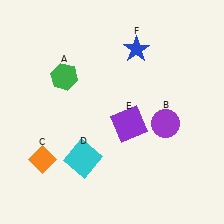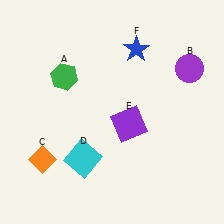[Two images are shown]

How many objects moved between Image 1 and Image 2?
1 object moved between the two images.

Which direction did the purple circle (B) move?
The purple circle (B) moved up.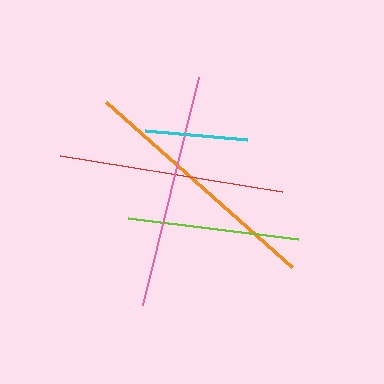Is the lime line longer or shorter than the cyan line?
The lime line is longer than the cyan line.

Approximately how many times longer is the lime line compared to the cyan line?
The lime line is approximately 1.7 times the length of the cyan line.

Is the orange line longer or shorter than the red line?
The orange line is longer than the red line.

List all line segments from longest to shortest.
From longest to shortest: orange, pink, red, lime, cyan.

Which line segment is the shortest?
The cyan line is the shortest at approximately 103 pixels.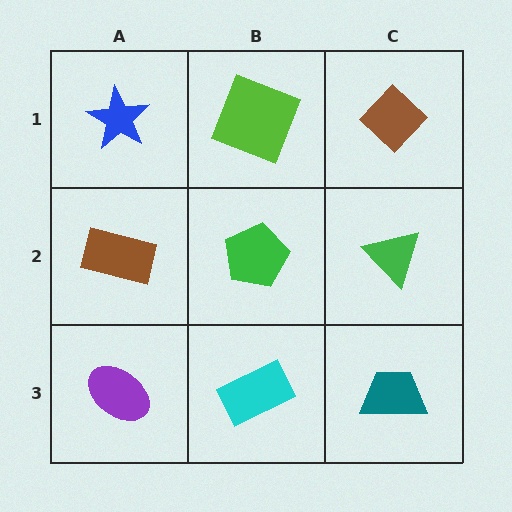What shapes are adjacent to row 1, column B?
A green pentagon (row 2, column B), a blue star (row 1, column A), a brown diamond (row 1, column C).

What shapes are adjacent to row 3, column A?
A brown rectangle (row 2, column A), a cyan rectangle (row 3, column B).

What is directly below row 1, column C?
A green triangle.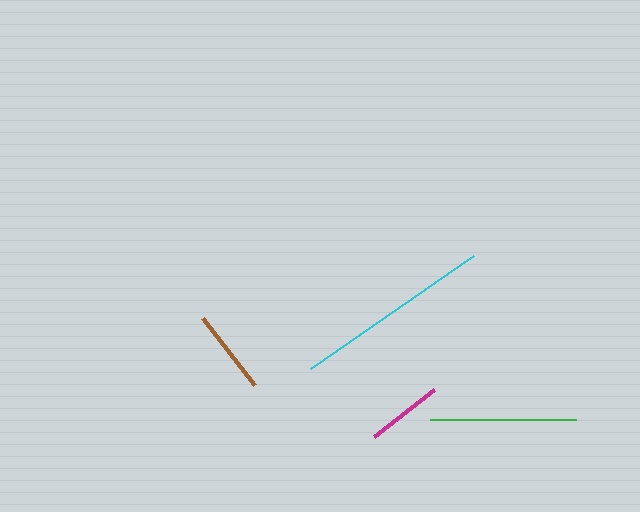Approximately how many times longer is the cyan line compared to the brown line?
The cyan line is approximately 2.4 times the length of the brown line.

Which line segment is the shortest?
The magenta line is the shortest at approximately 76 pixels.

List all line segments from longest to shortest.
From longest to shortest: cyan, green, brown, magenta.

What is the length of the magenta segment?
The magenta segment is approximately 76 pixels long.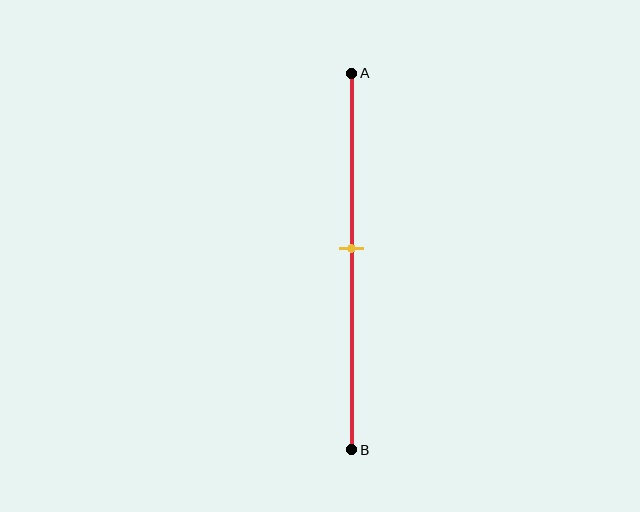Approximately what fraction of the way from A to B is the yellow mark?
The yellow mark is approximately 45% of the way from A to B.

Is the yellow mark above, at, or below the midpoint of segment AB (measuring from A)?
The yellow mark is above the midpoint of segment AB.